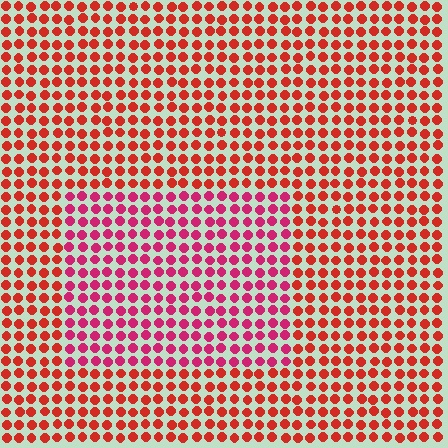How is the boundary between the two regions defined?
The boundary is defined purely by a slight shift in hue (about 30 degrees). Spacing, size, and orientation are identical on both sides.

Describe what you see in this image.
The image is filled with small red elements in a uniform arrangement. A rectangle-shaped region is visible where the elements are tinted to a slightly different hue, forming a subtle color boundary.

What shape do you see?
I see a rectangle.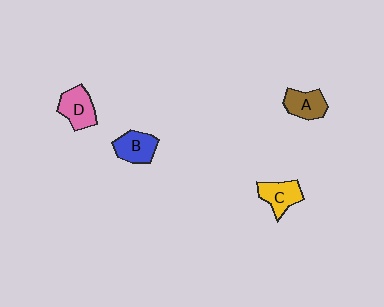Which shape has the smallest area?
Shape A (brown).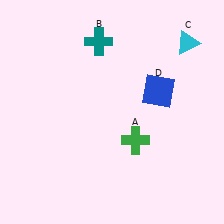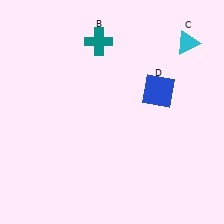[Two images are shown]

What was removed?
The green cross (A) was removed in Image 2.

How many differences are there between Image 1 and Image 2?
There is 1 difference between the two images.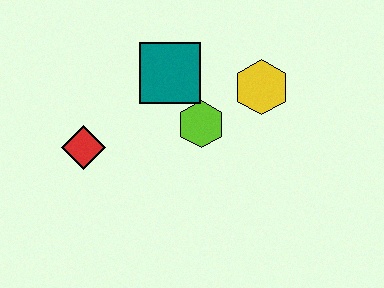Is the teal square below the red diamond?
No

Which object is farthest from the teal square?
The red diamond is farthest from the teal square.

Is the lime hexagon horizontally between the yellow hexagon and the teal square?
Yes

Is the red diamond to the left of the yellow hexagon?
Yes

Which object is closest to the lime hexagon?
The teal square is closest to the lime hexagon.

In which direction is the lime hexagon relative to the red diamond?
The lime hexagon is to the right of the red diamond.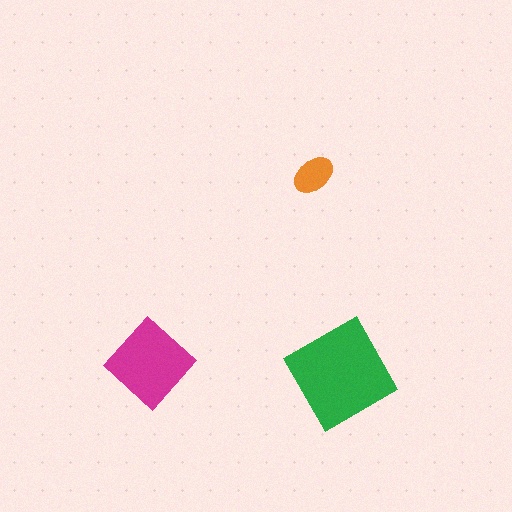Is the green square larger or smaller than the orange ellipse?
Larger.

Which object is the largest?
The green square.